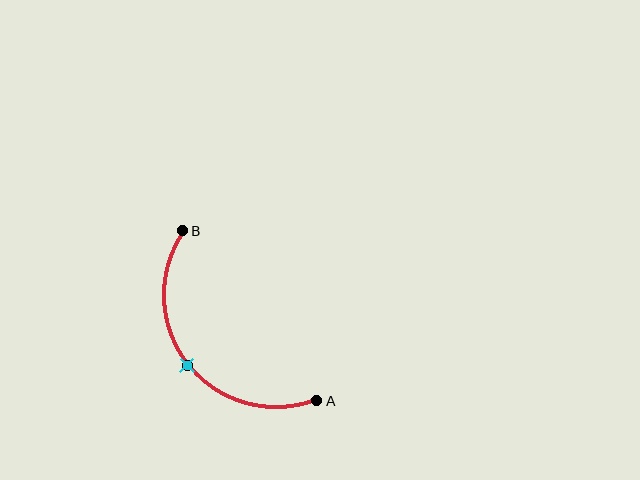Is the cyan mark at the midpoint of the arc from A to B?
Yes. The cyan mark lies on the arc at equal arc-length from both A and B — it is the arc midpoint.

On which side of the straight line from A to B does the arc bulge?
The arc bulges below and to the left of the straight line connecting A and B.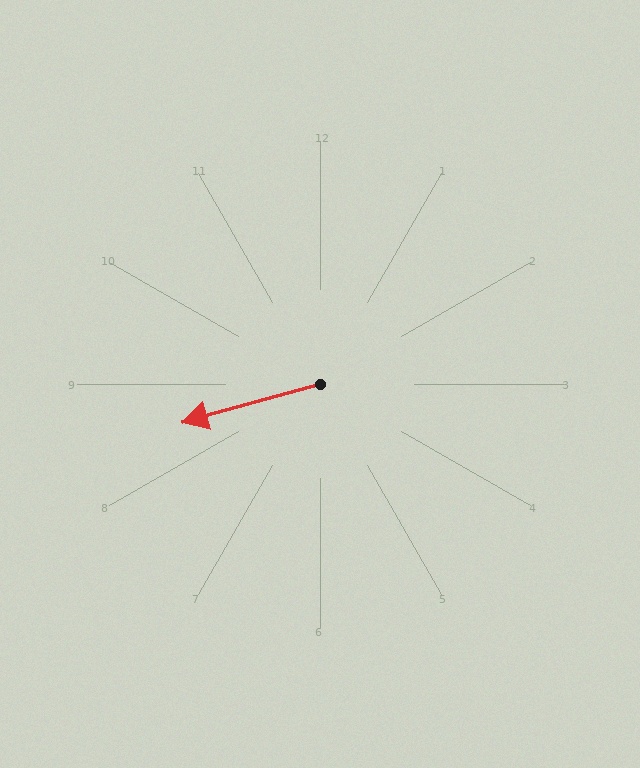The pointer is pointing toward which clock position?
Roughly 8 o'clock.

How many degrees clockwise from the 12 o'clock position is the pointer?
Approximately 254 degrees.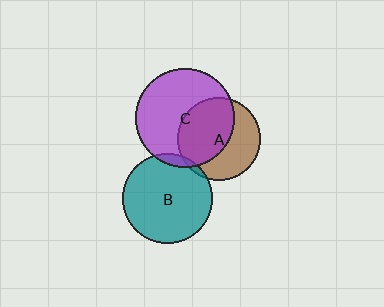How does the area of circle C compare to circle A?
Approximately 1.4 times.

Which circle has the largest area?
Circle C (purple).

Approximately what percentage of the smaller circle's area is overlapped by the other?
Approximately 5%.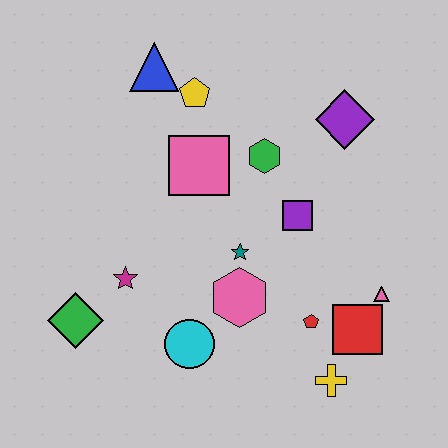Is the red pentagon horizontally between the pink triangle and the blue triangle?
Yes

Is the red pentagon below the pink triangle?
Yes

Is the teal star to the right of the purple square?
No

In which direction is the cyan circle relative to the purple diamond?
The cyan circle is below the purple diamond.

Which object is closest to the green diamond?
The magenta star is closest to the green diamond.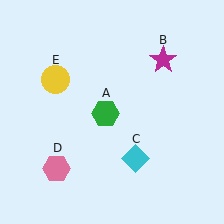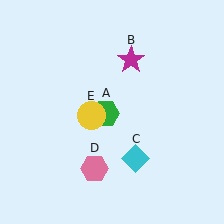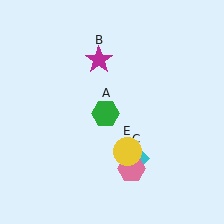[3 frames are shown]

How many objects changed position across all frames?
3 objects changed position: magenta star (object B), pink hexagon (object D), yellow circle (object E).